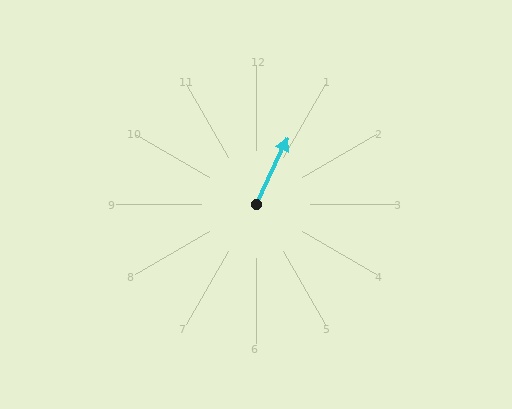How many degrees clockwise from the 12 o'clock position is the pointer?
Approximately 25 degrees.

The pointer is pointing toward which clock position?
Roughly 1 o'clock.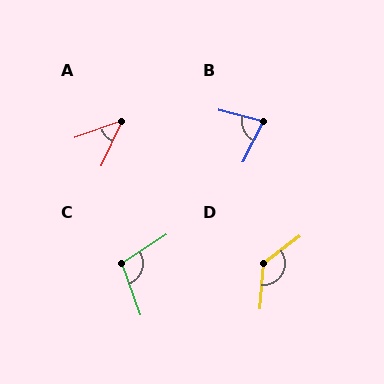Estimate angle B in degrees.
Approximately 78 degrees.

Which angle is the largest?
D, at approximately 131 degrees.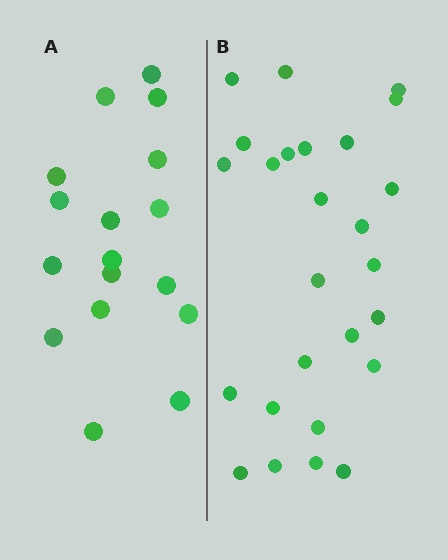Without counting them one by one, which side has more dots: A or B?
Region B (the right region) has more dots.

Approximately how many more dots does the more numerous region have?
Region B has roughly 8 or so more dots than region A.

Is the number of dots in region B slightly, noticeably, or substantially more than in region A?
Region B has substantially more. The ratio is roughly 1.5 to 1.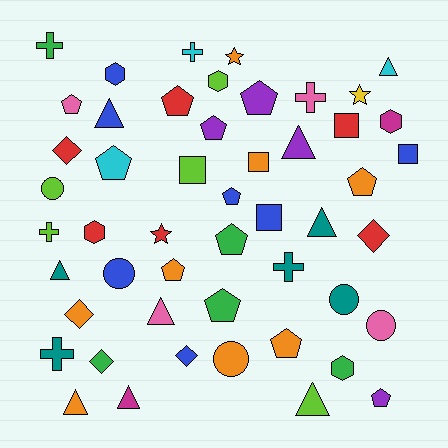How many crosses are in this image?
There are 6 crosses.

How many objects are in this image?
There are 50 objects.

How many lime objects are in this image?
There are 5 lime objects.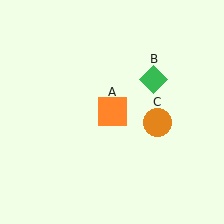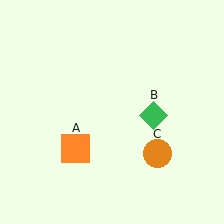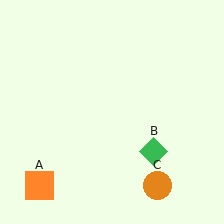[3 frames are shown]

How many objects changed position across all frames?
3 objects changed position: orange square (object A), green diamond (object B), orange circle (object C).